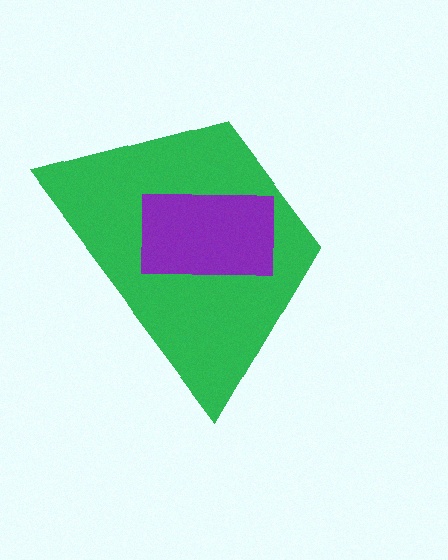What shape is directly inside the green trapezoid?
The purple rectangle.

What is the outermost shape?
The green trapezoid.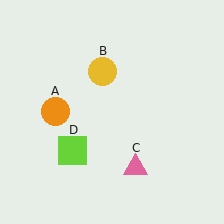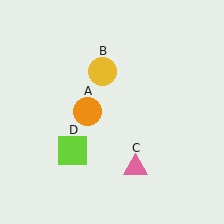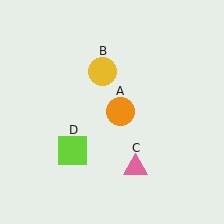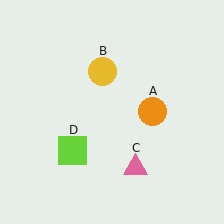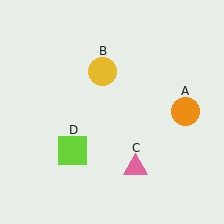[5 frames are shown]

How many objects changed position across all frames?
1 object changed position: orange circle (object A).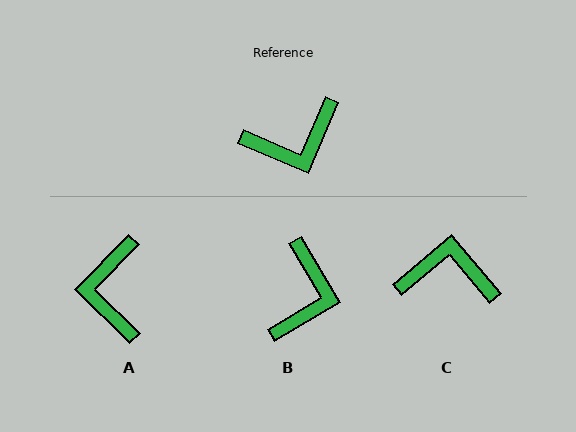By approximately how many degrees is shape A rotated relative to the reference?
Approximately 111 degrees clockwise.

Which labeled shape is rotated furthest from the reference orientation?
C, about 153 degrees away.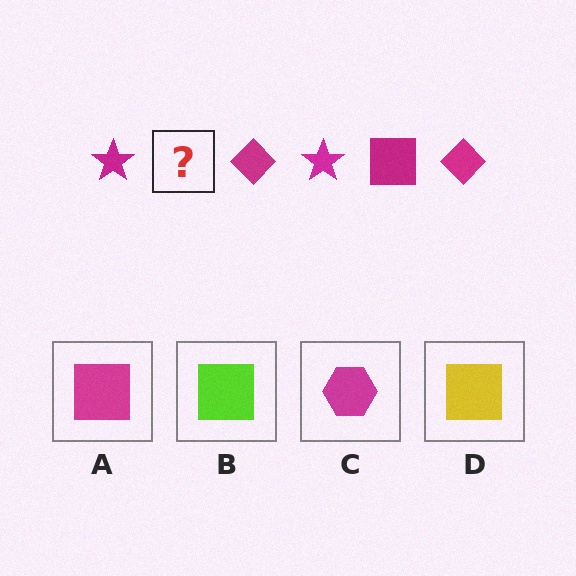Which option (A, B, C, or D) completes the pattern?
A.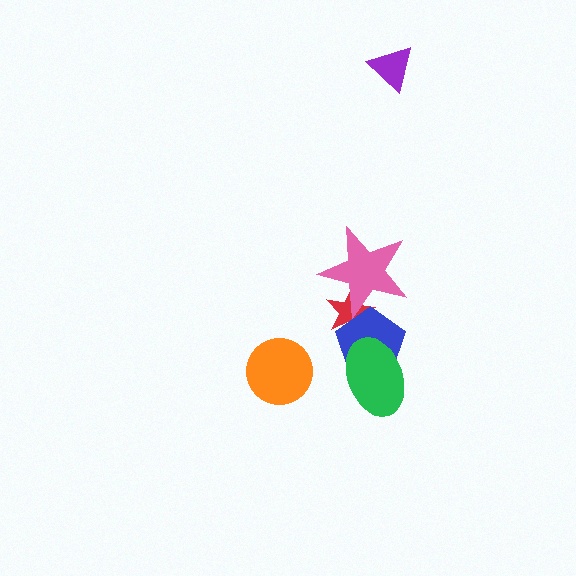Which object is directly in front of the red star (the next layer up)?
The blue pentagon is directly in front of the red star.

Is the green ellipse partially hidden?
No, no other shape covers it.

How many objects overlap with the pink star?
2 objects overlap with the pink star.